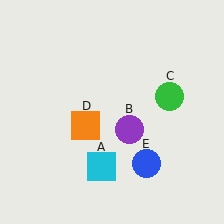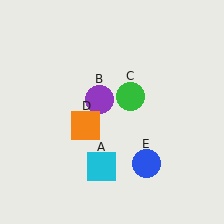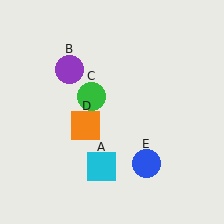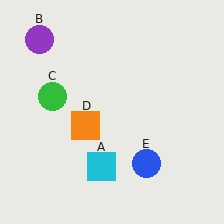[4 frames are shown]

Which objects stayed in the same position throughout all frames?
Cyan square (object A) and orange square (object D) and blue circle (object E) remained stationary.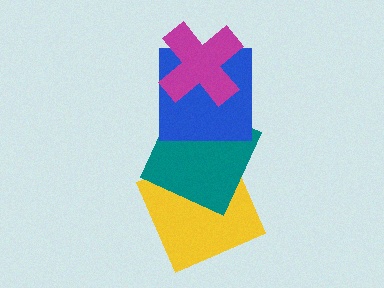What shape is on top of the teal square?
The blue square is on top of the teal square.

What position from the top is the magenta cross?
The magenta cross is 1st from the top.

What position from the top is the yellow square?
The yellow square is 4th from the top.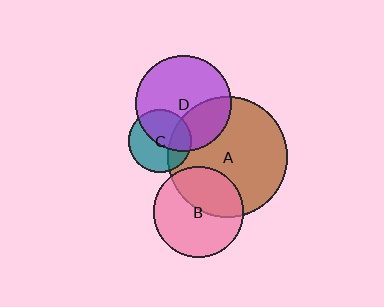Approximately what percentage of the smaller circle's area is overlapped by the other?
Approximately 30%.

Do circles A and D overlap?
Yes.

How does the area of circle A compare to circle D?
Approximately 1.6 times.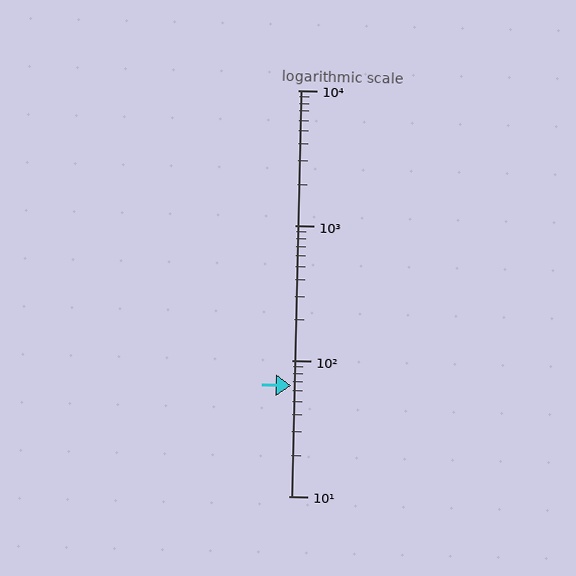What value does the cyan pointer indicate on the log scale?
The pointer indicates approximately 66.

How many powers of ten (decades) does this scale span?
The scale spans 3 decades, from 10 to 10000.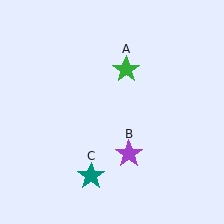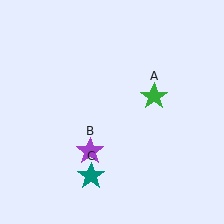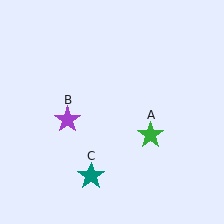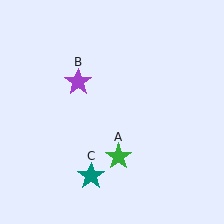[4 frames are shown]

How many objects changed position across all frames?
2 objects changed position: green star (object A), purple star (object B).